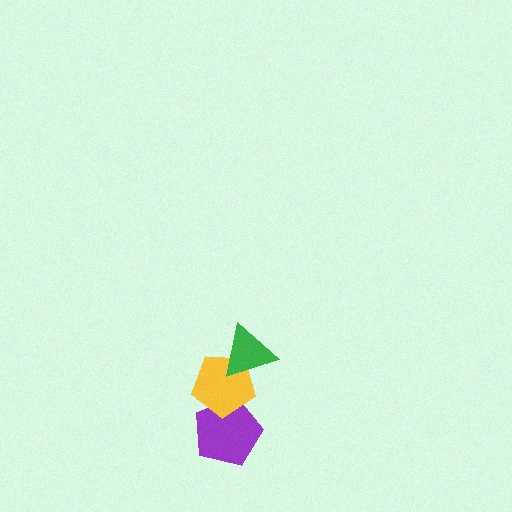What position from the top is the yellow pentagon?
The yellow pentagon is 2nd from the top.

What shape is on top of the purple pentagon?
The yellow pentagon is on top of the purple pentagon.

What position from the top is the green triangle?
The green triangle is 1st from the top.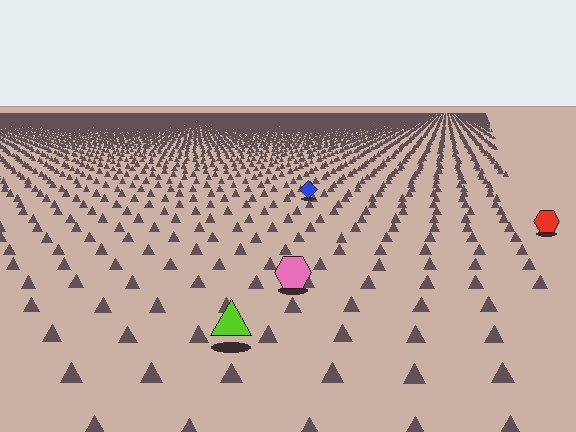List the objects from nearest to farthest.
From nearest to farthest: the lime triangle, the pink hexagon, the red hexagon, the blue diamond.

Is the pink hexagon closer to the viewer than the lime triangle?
No. The lime triangle is closer — you can tell from the texture gradient: the ground texture is coarser near it.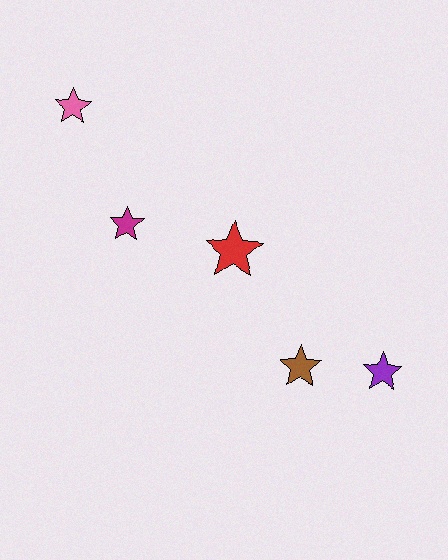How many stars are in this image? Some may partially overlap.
There are 5 stars.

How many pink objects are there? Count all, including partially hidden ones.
There is 1 pink object.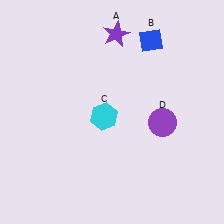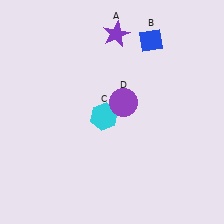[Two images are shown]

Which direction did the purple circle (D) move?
The purple circle (D) moved left.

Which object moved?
The purple circle (D) moved left.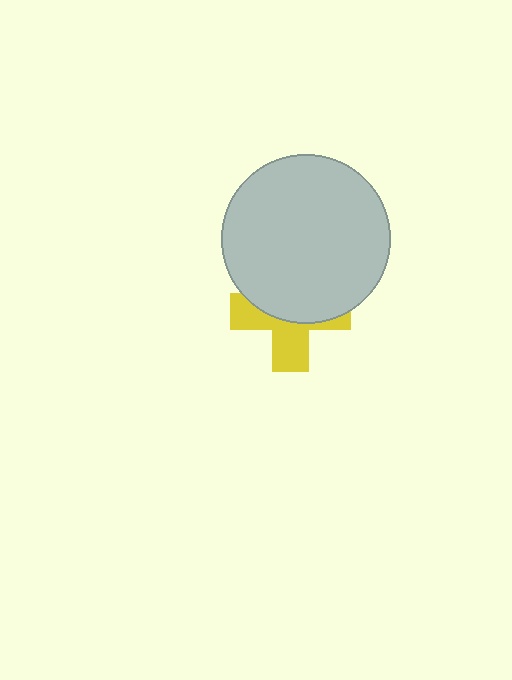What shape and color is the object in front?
The object in front is a light gray circle.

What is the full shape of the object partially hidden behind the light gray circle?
The partially hidden object is a yellow cross.